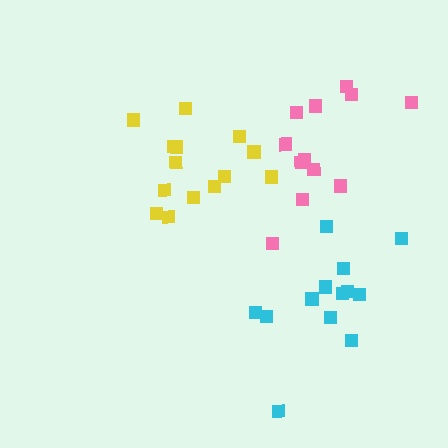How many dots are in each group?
Group 1: 13 dots, Group 2: 14 dots, Group 3: 12 dots (39 total).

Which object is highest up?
The pink cluster is topmost.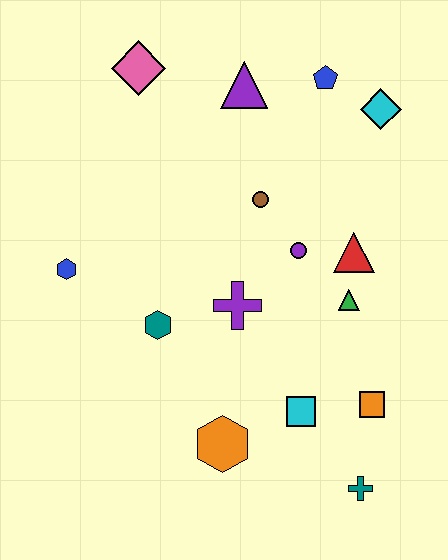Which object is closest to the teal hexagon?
The purple cross is closest to the teal hexagon.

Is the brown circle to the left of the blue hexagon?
No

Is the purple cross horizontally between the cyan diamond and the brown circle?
No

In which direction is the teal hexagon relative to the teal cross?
The teal hexagon is to the left of the teal cross.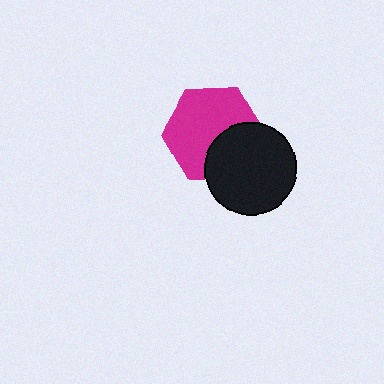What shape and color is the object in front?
The object in front is a black circle.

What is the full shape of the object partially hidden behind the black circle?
The partially hidden object is a magenta hexagon.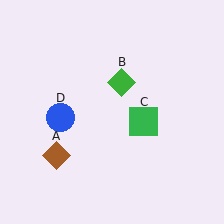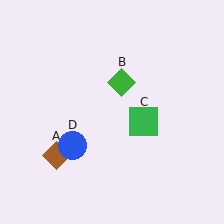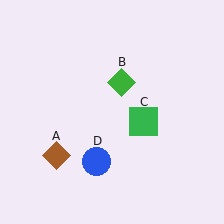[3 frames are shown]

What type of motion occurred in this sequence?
The blue circle (object D) rotated counterclockwise around the center of the scene.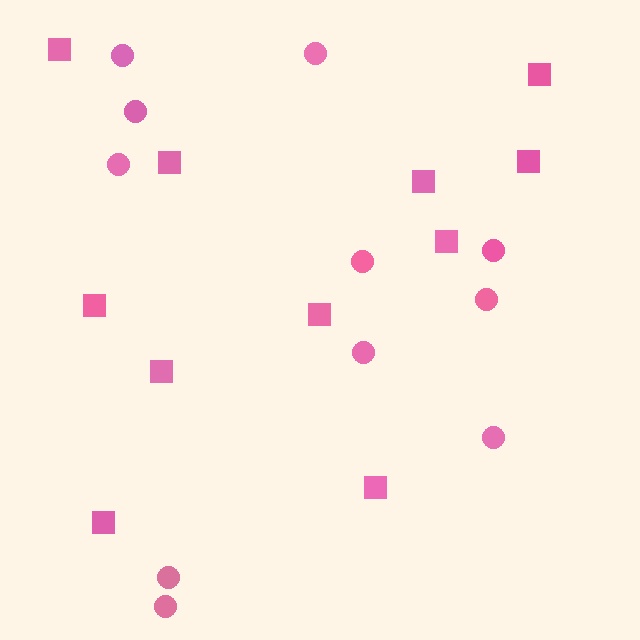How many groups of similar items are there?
There are 2 groups: one group of circles (11) and one group of squares (11).